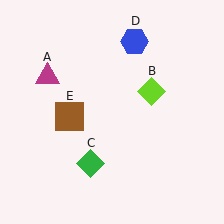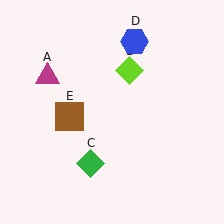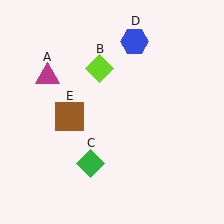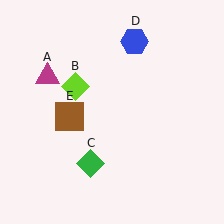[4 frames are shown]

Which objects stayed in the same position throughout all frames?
Magenta triangle (object A) and green diamond (object C) and blue hexagon (object D) and brown square (object E) remained stationary.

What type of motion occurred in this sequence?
The lime diamond (object B) rotated counterclockwise around the center of the scene.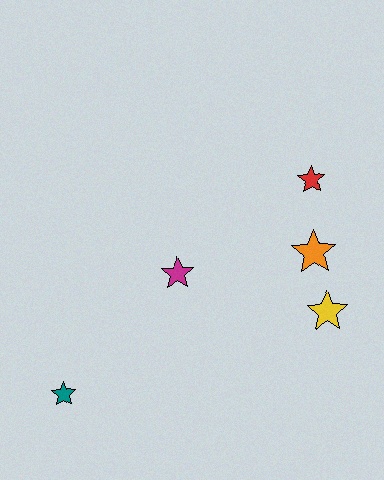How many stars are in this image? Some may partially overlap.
There are 5 stars.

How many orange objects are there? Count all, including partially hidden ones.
There is 1 orange object.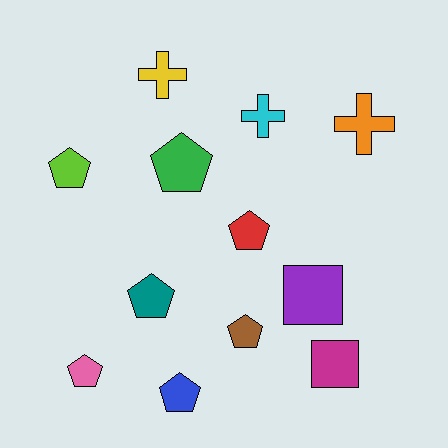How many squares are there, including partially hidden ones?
There are 2 squares.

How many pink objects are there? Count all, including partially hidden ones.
There is 1 pink object.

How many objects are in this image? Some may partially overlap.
There are 12 objects.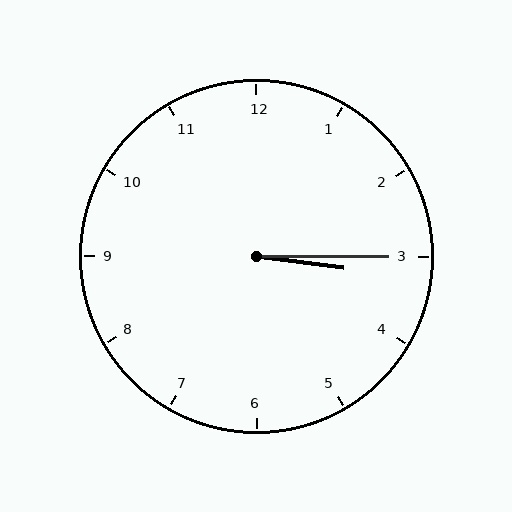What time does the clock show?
3:15.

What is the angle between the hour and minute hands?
Approximately 8 degrees.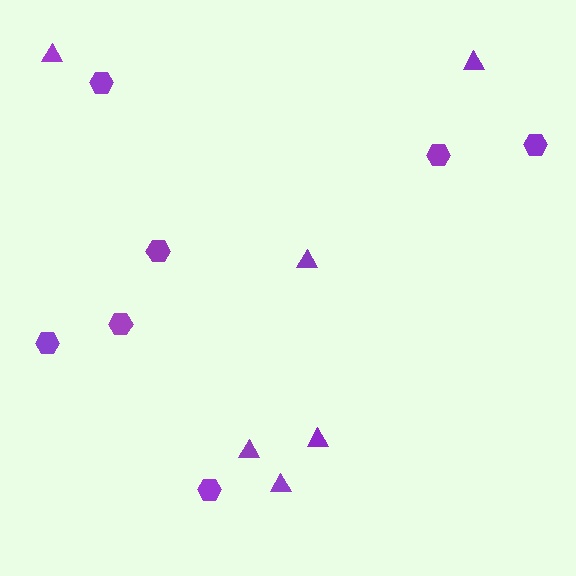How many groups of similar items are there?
There are 2 groups: one group of triangles (6) and one group of hexagons (7).